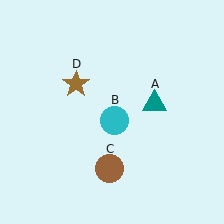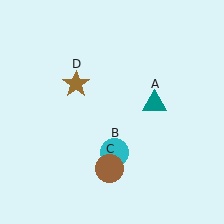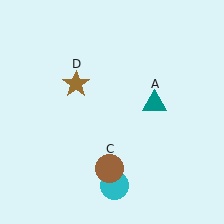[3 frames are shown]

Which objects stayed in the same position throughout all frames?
Teal triangle (object A) and brown circle (object C) and brown star (object D) remained stationary.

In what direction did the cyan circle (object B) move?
The cyan circle (object B) moved down.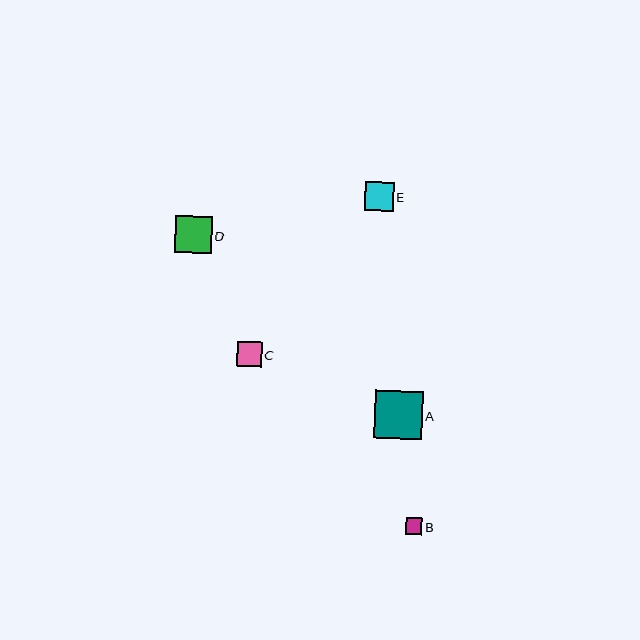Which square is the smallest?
Square B is the smallest with a size of approximately 17 pixels.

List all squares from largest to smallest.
From largest to smallest: A, D, E, C, B.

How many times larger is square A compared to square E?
Square A is approximately 1.7 times the size of square E.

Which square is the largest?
Square A is the largest with a size of approximately 48 pixels.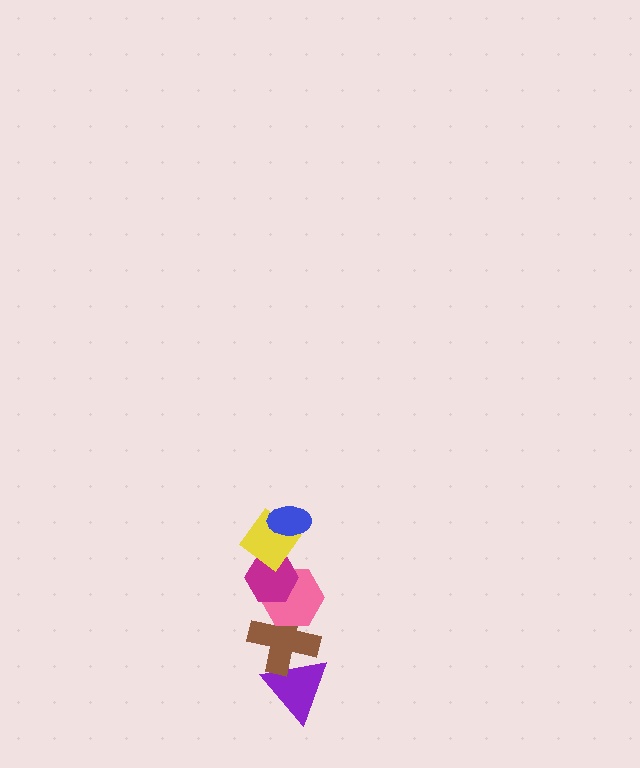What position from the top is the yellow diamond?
The yellow diamond is 2nd from the top.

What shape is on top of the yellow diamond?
The blue ellipse is on top of the yellow diamond.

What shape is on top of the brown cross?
The pink hexagon is on top of the brown cross.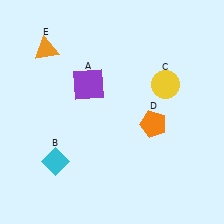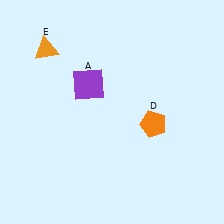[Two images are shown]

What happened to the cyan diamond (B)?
The cyan diamond (B) was removed in Image 2. It was in the bottom-left area of Image 1.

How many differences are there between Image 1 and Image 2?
There are 2 differences between the two images.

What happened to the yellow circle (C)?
The yellow circle (C) was removed in Image 2. It was in the top-right area of Image 1.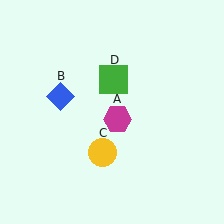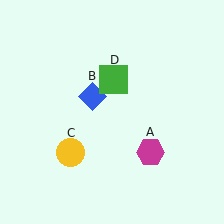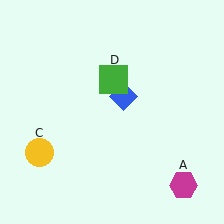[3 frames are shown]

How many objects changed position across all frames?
3 objects changed position: magenta hexagon (object A), blue diamond (object B), yellow circle (object C).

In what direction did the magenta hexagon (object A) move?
The magenta hexagon (object A) moved down and to the right.